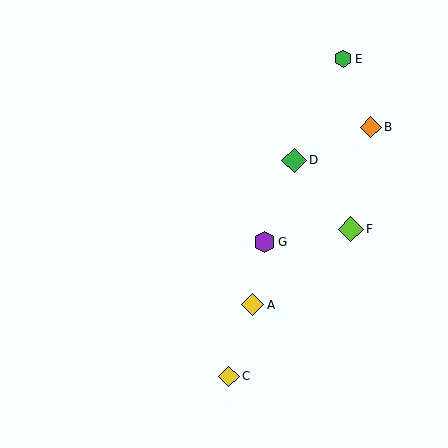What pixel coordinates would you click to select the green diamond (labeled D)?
Click at (294, 160) to select the green diamond D.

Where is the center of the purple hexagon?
The center of the purple hexagon is at (264, 242).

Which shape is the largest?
The lime diamond (labeled F) is the largest.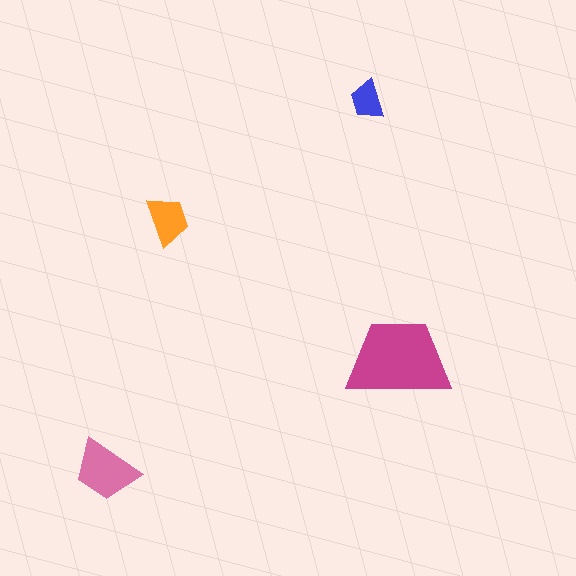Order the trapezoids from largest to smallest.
the magenta one, the pink one, the orange one, the blue one.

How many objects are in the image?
There are 4 objects in the image.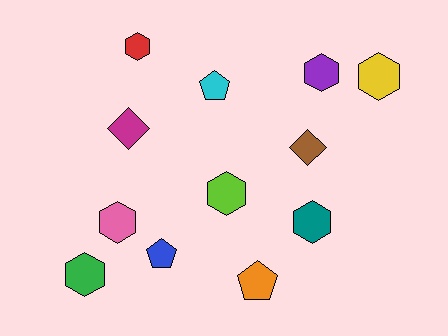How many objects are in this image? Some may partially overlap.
There are 12 objects.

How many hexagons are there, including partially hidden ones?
There are 7 hexagons.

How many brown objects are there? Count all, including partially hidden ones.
There is 1 brown object.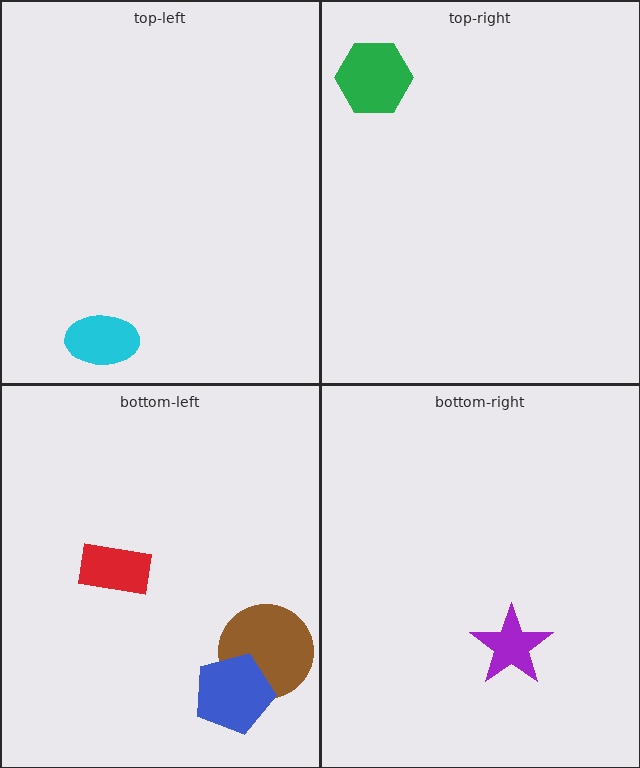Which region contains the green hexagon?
The top-right region.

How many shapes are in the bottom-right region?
1.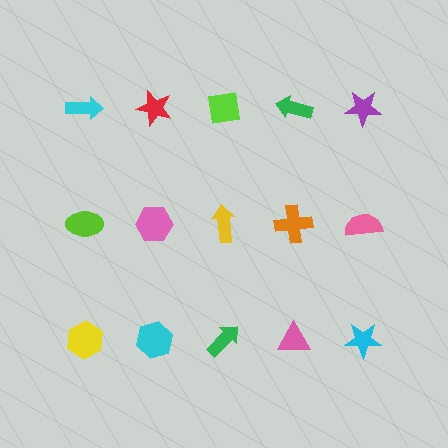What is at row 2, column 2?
A pink hexagon.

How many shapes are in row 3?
5 shapes.